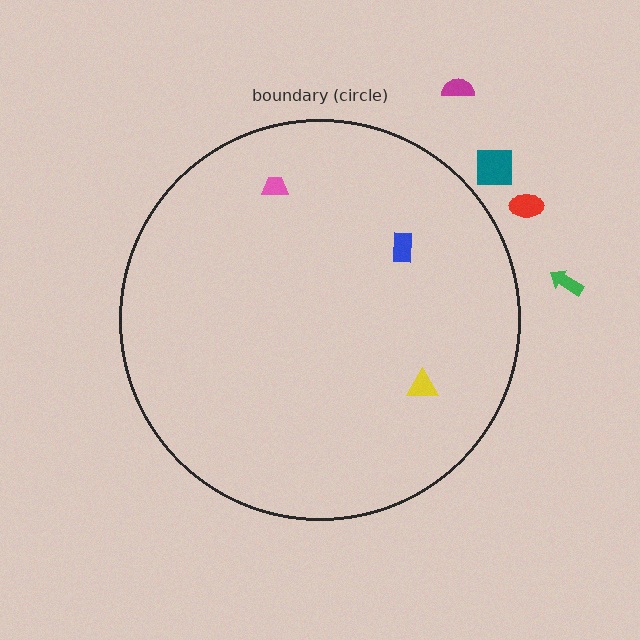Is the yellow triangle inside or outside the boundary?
Inside.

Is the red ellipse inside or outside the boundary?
Outside.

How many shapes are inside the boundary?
3 inside, 4 outside.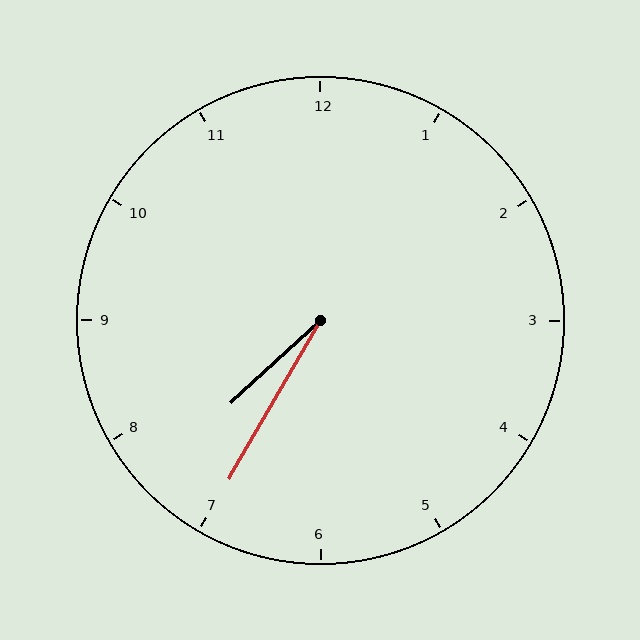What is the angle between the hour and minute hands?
Approximately 18 degrees.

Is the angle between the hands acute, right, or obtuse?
It is acute.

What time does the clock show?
7:35.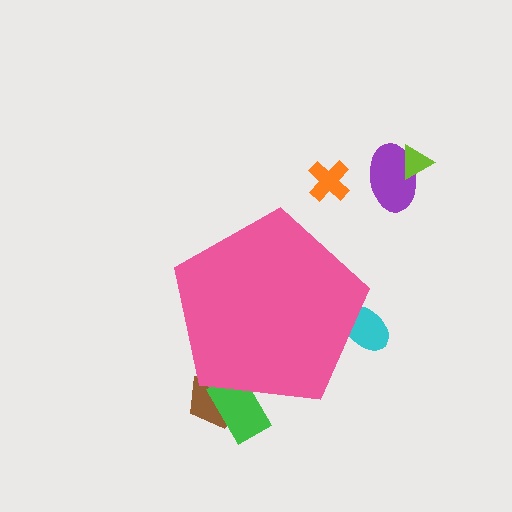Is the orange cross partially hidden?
No, the orange cross is fully visible.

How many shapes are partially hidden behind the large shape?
3 shapes are partially hidden.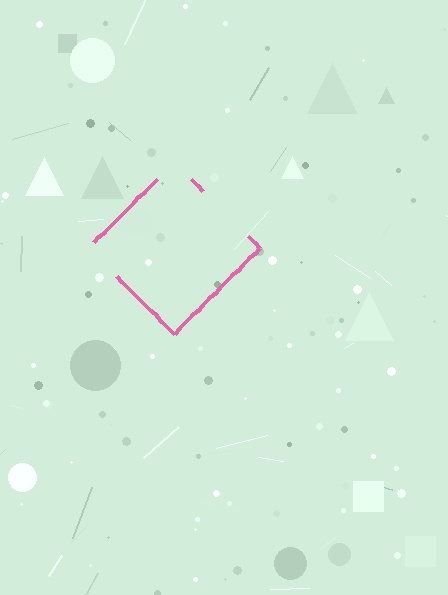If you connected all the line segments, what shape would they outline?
They would outline a diamond.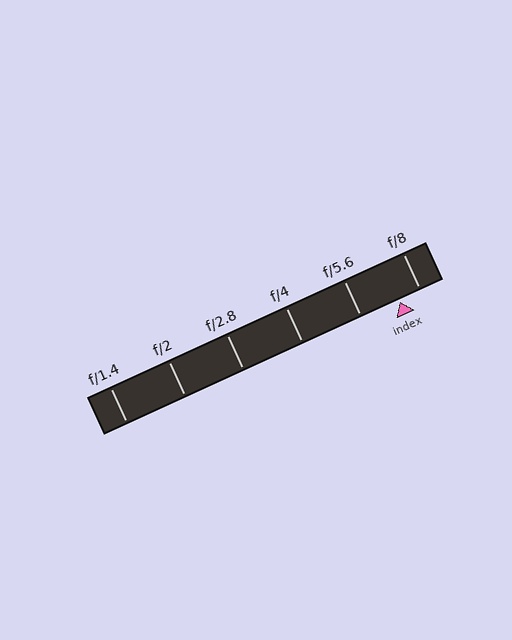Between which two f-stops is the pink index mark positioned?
The index mark is between f/5.6 and f/8.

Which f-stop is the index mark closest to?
The index mark is closest to f/8.